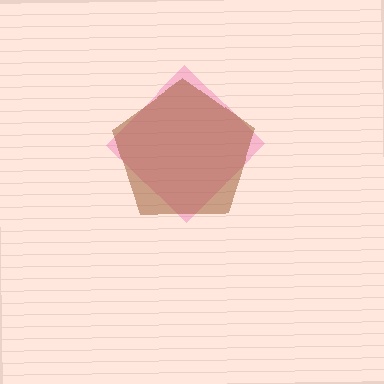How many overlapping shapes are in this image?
There are 2 overlapping shapes in the image.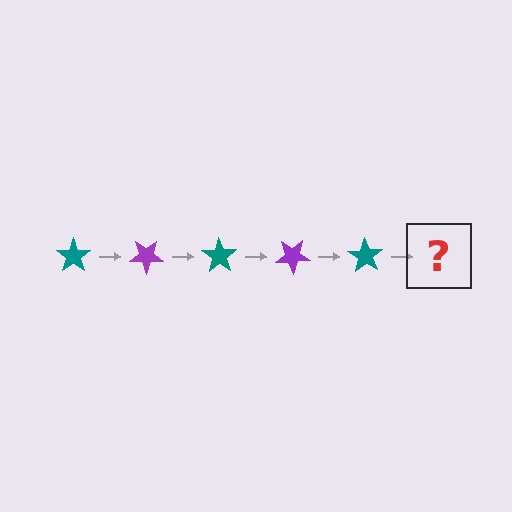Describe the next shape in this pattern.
It should be a purple star, rotated 175 degrees from the start.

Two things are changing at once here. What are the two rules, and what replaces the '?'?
The two rules are that it rotates 35 degrees each step and the color cycles through teal and purple. The '?' should be a purple star, rotated 175 degrees from the start.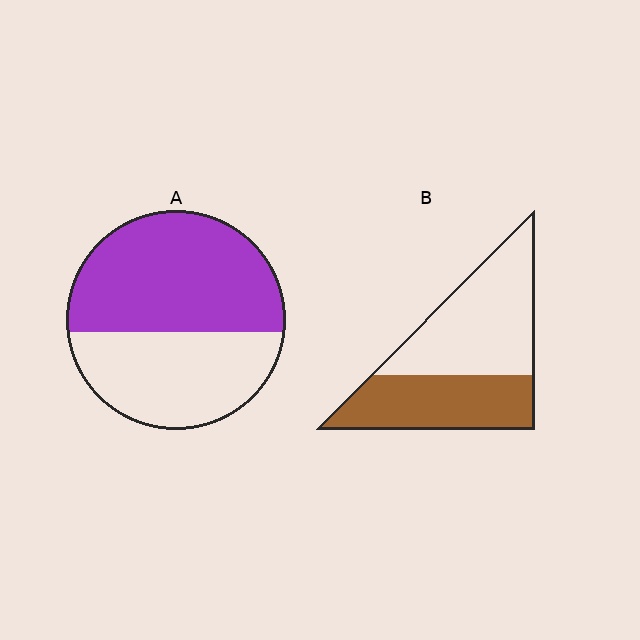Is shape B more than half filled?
No.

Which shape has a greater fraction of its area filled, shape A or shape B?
Shape A.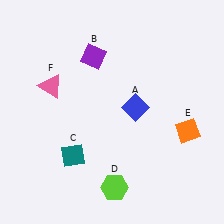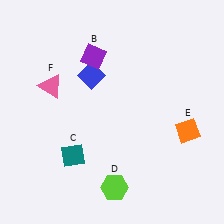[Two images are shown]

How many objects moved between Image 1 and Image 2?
1 object moved between the two images.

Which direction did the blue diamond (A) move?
The blue diamond (A) moved left.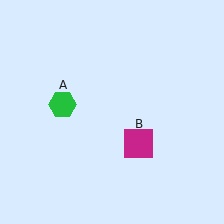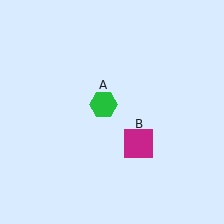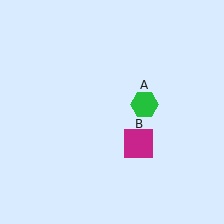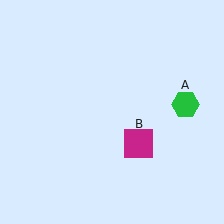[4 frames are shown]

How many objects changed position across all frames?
1 object changed position: green hexagon (object A).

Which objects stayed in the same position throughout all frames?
Magenta square (object B) remained stationary.